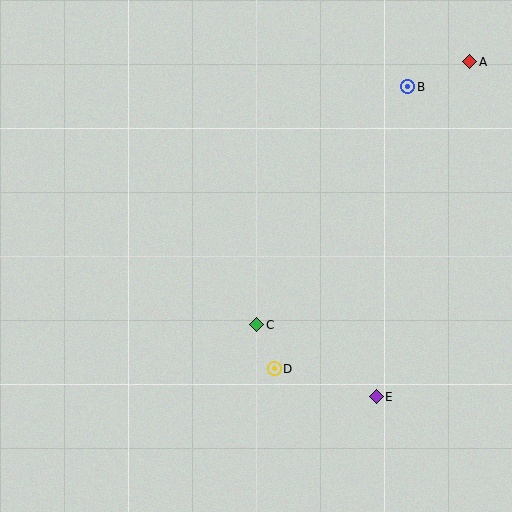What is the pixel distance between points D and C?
The distance between D and C is 47 pixels.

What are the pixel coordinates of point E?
Point E is at (376, 397).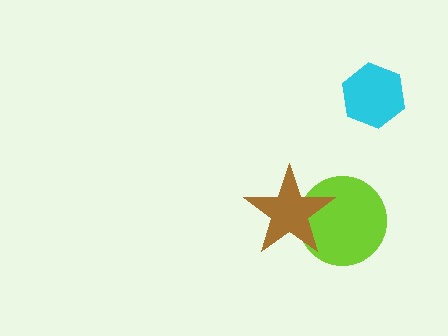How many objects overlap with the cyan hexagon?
0 objects overlap with the cyan hexagon.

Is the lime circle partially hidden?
Yes, it is partially covered by another shape.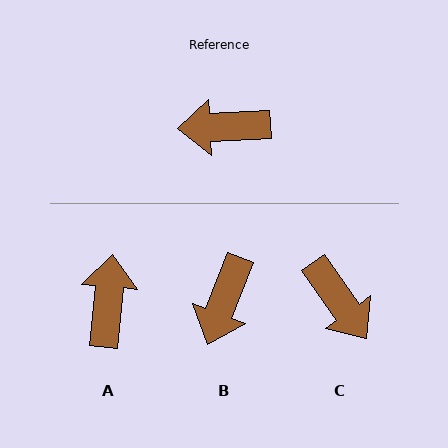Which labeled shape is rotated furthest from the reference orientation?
C, about 122 degrees away.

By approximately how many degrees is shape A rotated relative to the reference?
Approximately 98 degrees clockwise.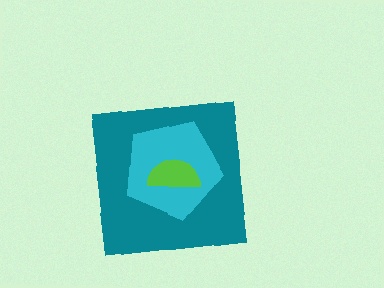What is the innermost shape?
The lime semicircle.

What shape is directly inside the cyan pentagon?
The lime semicircle.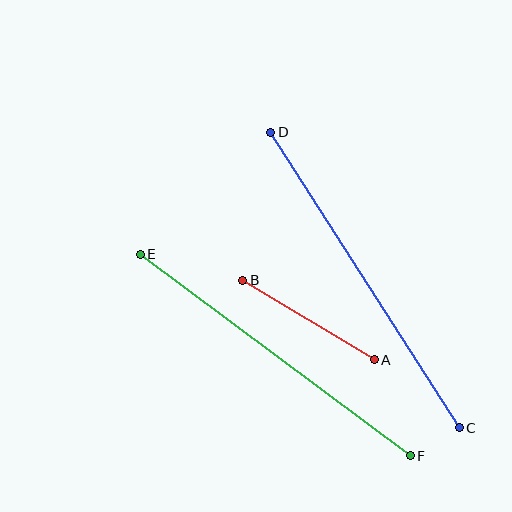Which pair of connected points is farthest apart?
Points C and D are farthest apart.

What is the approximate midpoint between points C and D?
The midpoint is at approximately (365, 280) pixels.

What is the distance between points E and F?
The distance is approximately 337 pixels.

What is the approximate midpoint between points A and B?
The midpoint is at approximately (308, 320) pixels.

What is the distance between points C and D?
The distance is approximately 351 pixels.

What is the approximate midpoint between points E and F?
The midpoint is at approximately (275, 355) pixels.